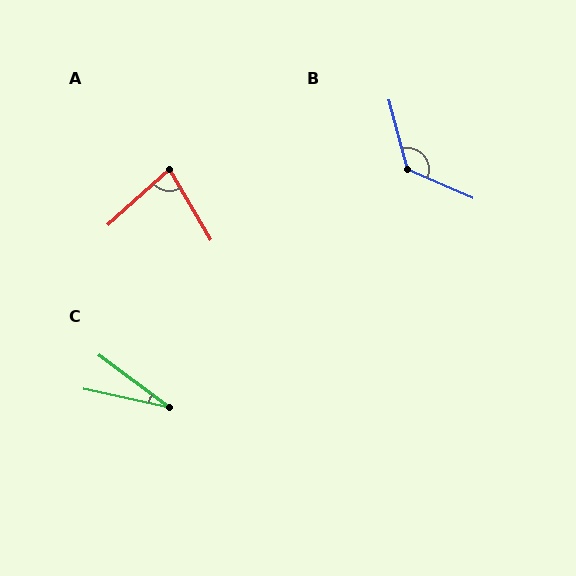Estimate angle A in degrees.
Approximately 78 degrees.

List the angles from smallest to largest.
C (25°), A (78°), B (128°).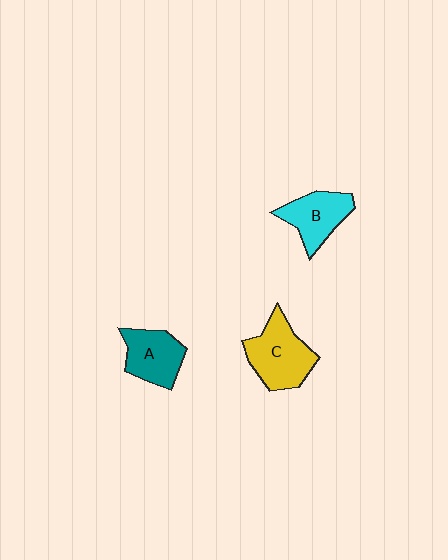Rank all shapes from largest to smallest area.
From largest to smallest: C (yellow), A (teal), B (cyan).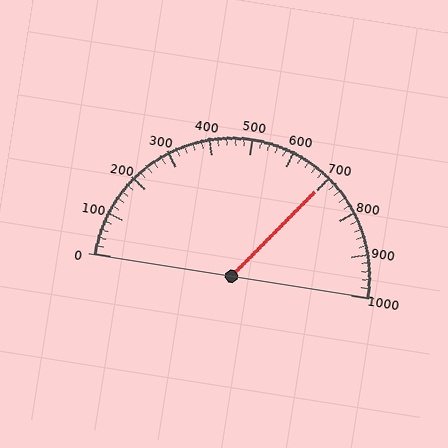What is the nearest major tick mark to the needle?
The nearest major tick mark is 700.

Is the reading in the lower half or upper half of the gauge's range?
The reading is in the upper half of the range (0 to 1000).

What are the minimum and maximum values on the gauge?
The gauge ranges from 0 to 1000.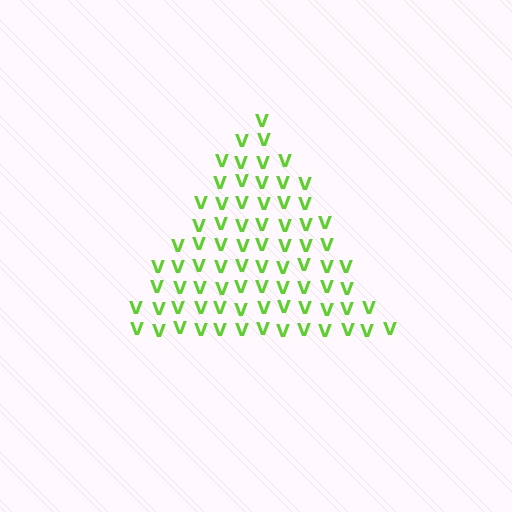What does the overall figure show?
The overall figure shows a triangle.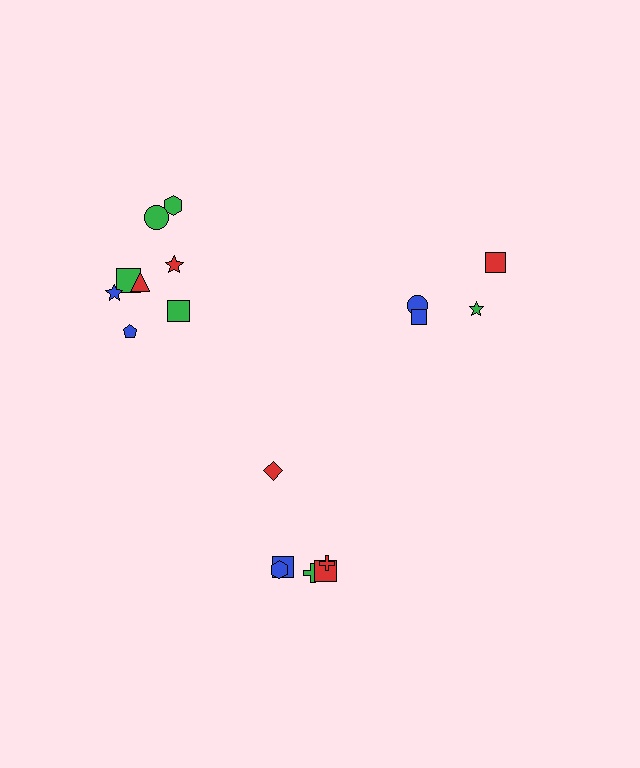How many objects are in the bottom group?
There are 6 objects.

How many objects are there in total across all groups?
There are 18 objects.